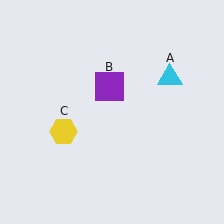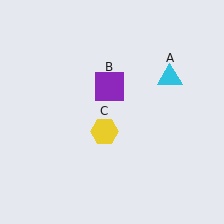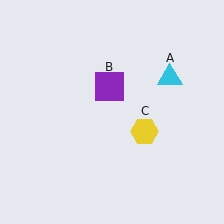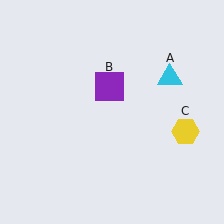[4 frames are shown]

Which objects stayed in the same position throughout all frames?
Cyan triangle (object A) and purple square (object B) remained stationary.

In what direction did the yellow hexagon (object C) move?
The yellow hexagon (object C) moved right.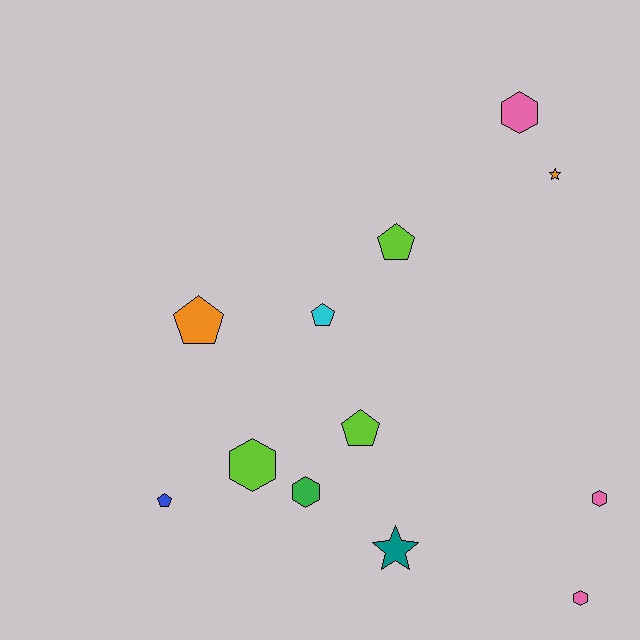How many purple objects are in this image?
There are no purple objects.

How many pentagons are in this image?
There are 5 pentagons.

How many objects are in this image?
There are 12 objects.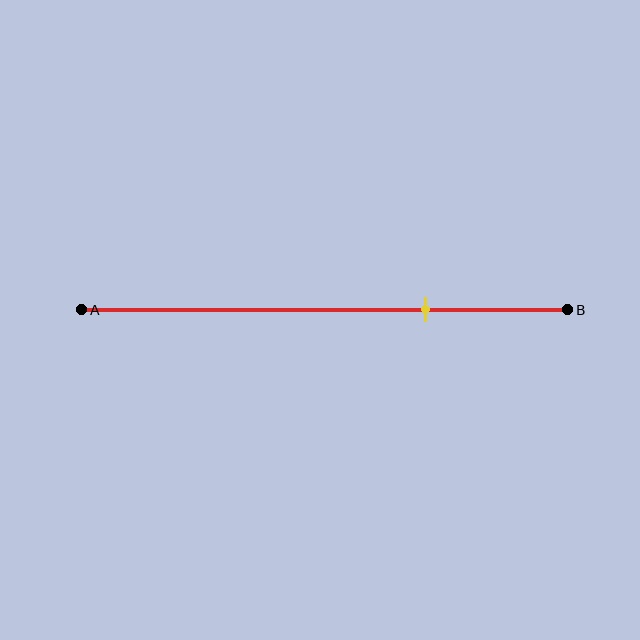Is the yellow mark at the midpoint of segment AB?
No, the mark is at about 70% from A, not at the 50% midpoint.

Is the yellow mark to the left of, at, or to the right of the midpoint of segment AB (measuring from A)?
The yellow mark is to the right of the midpoint of segment AB.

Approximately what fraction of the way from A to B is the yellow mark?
The yellow mark is approximately 70% of the way from A to B.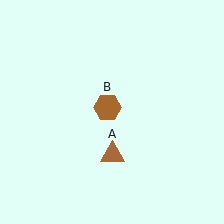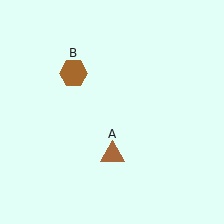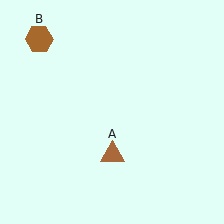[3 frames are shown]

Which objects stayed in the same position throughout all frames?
Brown triangle (object A) remained stationary.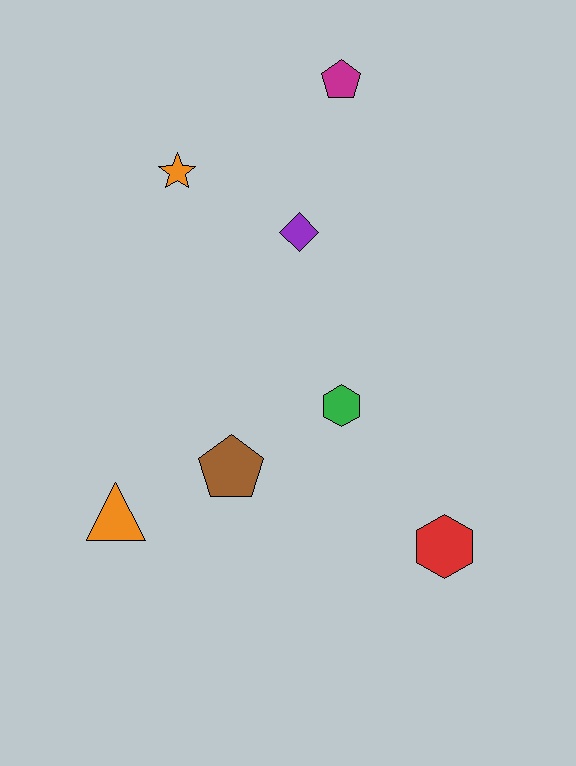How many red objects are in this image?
There is 1 red object.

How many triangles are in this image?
There is 1 triangle.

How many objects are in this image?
There are 7 objects.